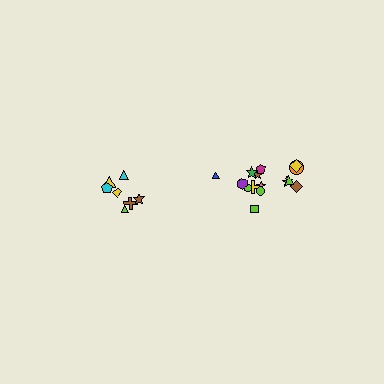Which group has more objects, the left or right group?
The right group.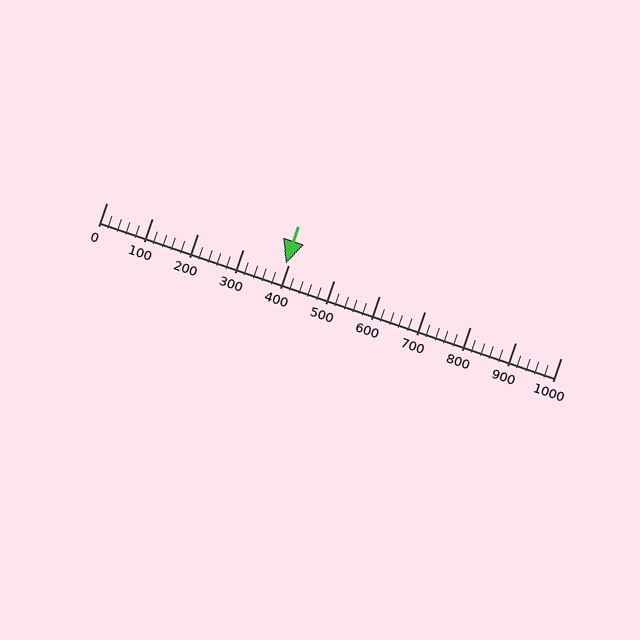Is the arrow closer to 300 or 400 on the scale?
The arrow is closer to 400.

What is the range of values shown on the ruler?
The ruler shows values from 0 to 1000.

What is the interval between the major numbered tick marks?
The major tick marks are spaced 100 units apart.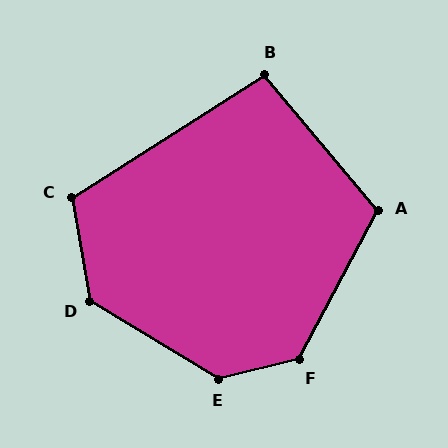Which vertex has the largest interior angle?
E, at approximately 135 degrees.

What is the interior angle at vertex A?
Approximately 112 degrees (obtuse).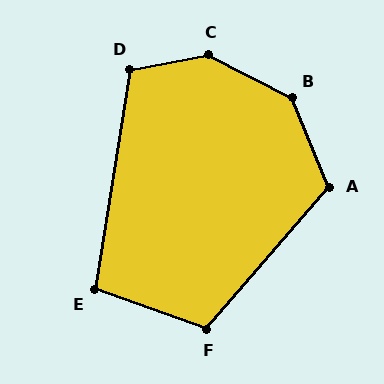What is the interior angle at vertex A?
Approximately 116 degrees (obtuse).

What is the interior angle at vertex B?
Approximately 139 degrees (obtuse).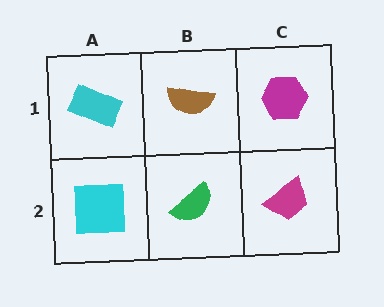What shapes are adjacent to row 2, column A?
A cyan rectangle (row 1, column A), a green semicircle (row 2, column B).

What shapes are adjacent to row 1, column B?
A green semicircle (row 2, column B), a cyan rectangle (row 1, column A), a magenta hexagon (row 1, column C).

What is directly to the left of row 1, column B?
A cyan rectangle.